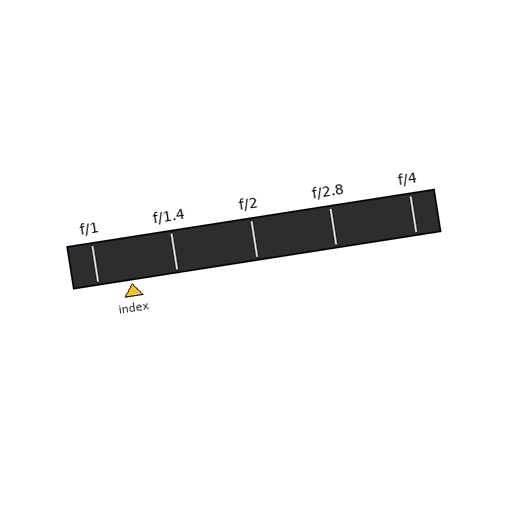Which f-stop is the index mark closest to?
The index mark is closest to f/1.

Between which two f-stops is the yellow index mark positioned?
The index mark is between f/1 and f/1.4.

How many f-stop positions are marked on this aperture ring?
There are 5 f-stop positions marked.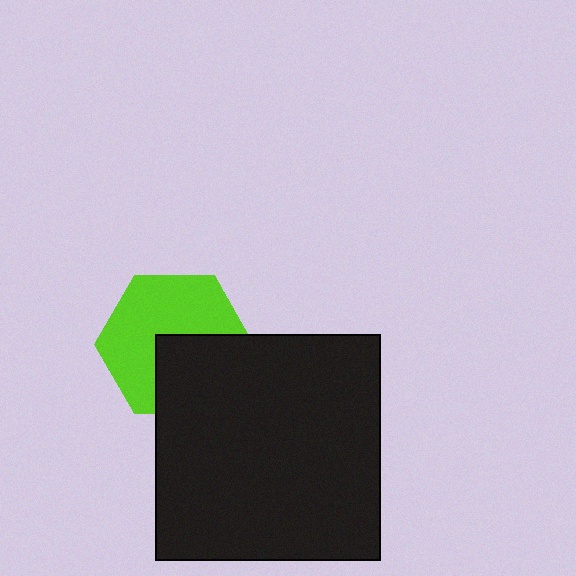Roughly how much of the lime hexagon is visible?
About half of it is visible (roughly 61%).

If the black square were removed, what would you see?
You would see the complete lime hexagon.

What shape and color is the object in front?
The object in front is a black square.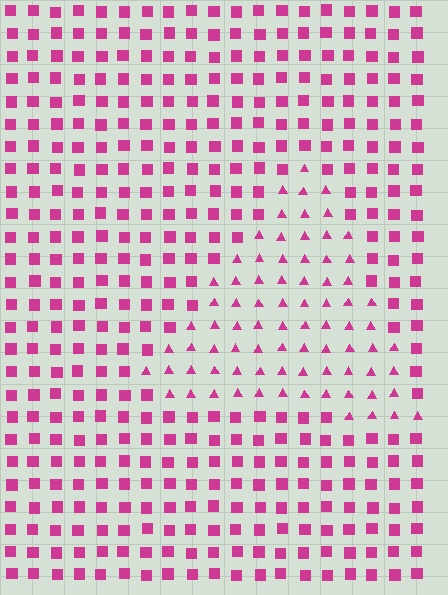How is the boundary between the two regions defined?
The boundary is defined by a change in element shape: triangles inside vs. squares outside. All elements share the same color and spacing.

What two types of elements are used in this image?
The image uses triangles inside the triangle region and squares outside it.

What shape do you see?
I see a triangle.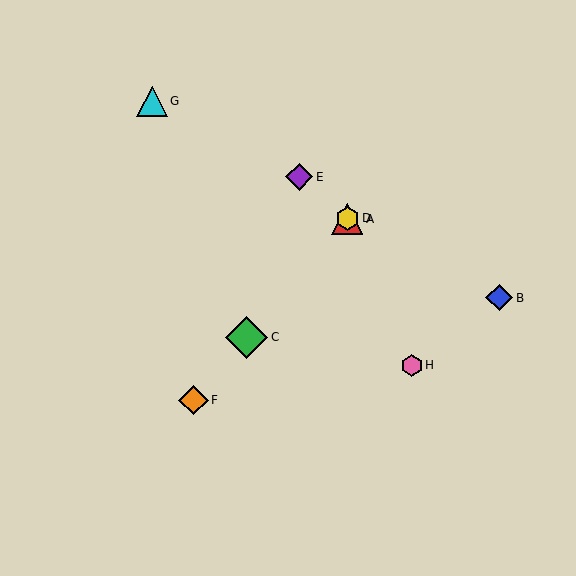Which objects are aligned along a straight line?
Objects A, C, D, F are aligned along a straight line.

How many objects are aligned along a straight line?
4 objects (A, C, D, F) are aligned along a straight line.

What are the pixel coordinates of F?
Object F is at (194, 400).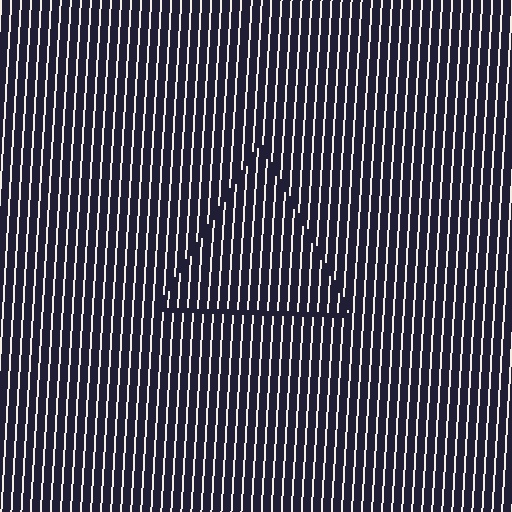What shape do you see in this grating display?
An illusory triangle. The interior of the shape contains the same grating, shifted by half a period — the contour is defined by the phase discontinuity where line-ends from the inner and outer gratings abut.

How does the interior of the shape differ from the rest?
The interior of the shape contains the same grating, shifted by half a period — the contour is defined by the phase discontinuity where line-ends from the inner and outer gratings abut.